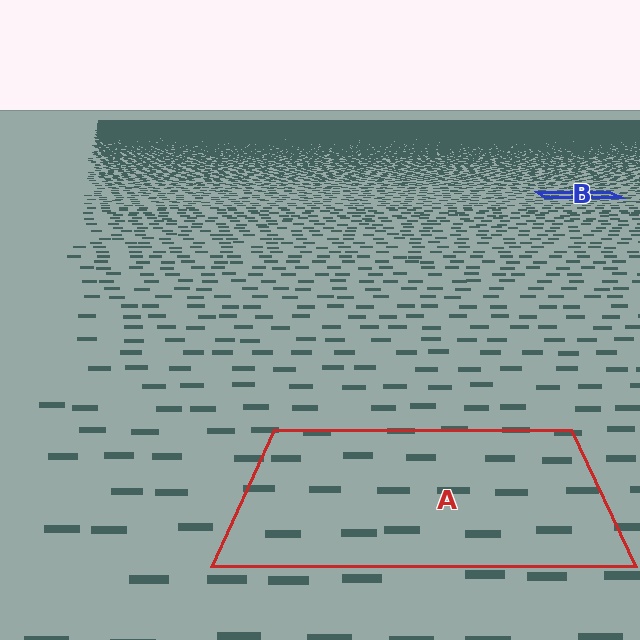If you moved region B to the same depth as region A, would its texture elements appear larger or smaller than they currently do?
They would appear larger. At a closer depth, the same texture elements are projected at a bigger on-screen size.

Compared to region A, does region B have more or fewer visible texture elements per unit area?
Region B has more texture elements per unit area — they are packed more densely because it is farther away.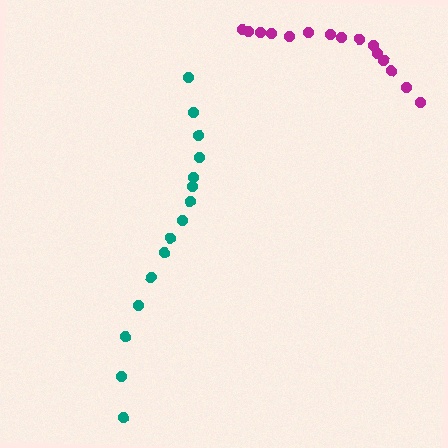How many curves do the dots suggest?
There are 2 distinct paths.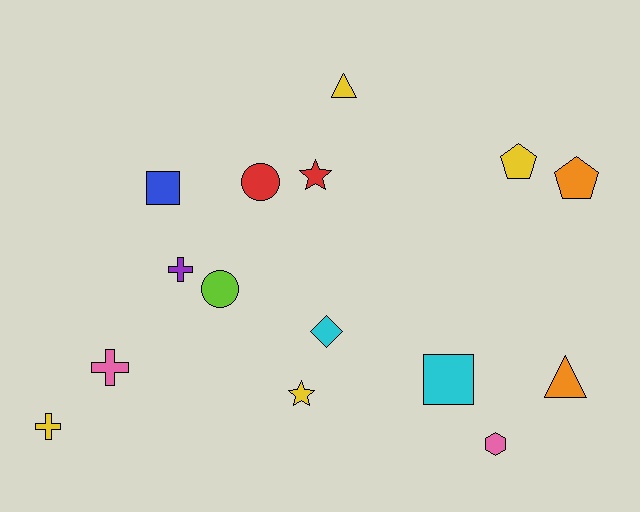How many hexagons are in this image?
There is 1 hexagon.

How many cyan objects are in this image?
There are 2 cyan objects.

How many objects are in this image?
There are 15 objects.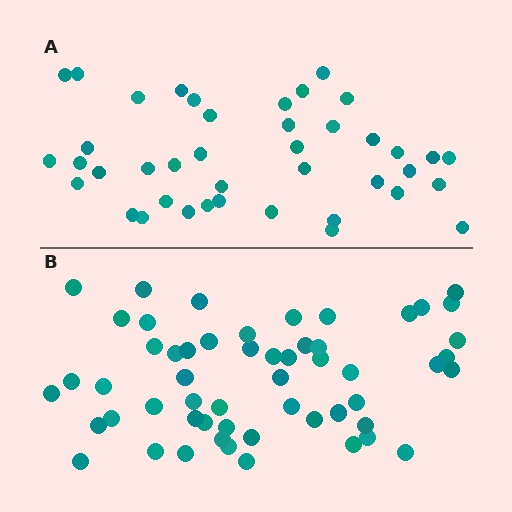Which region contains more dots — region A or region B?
Region B (the bottom region) has more dots.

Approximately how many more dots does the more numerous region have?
Region B has approximately 15 more dots than region A.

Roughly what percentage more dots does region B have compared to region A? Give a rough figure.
About 35% more.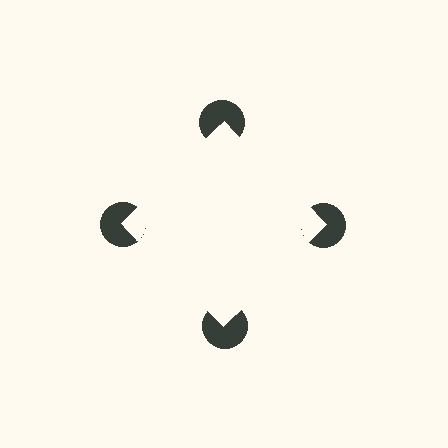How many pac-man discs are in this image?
There are 4 — one at each vertex of the illusory square.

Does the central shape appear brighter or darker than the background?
It typically appears slightly brighter than the background, even though no actual brightness change is drawn.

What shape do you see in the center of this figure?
An illusory square — its edges are inferred from the aligned wedge cuts in the pac-man discs, not physically drawn.